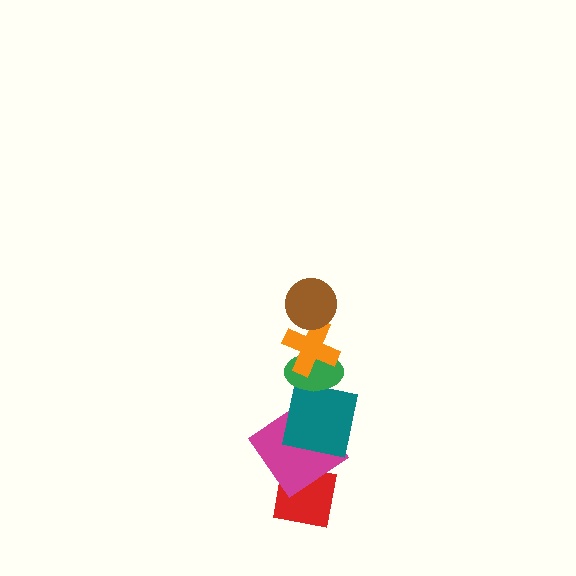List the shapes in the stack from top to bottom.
From top to bottom: the brown circle, the orange cross, the green ellipse, the teal square, the magenta diamond, the red square.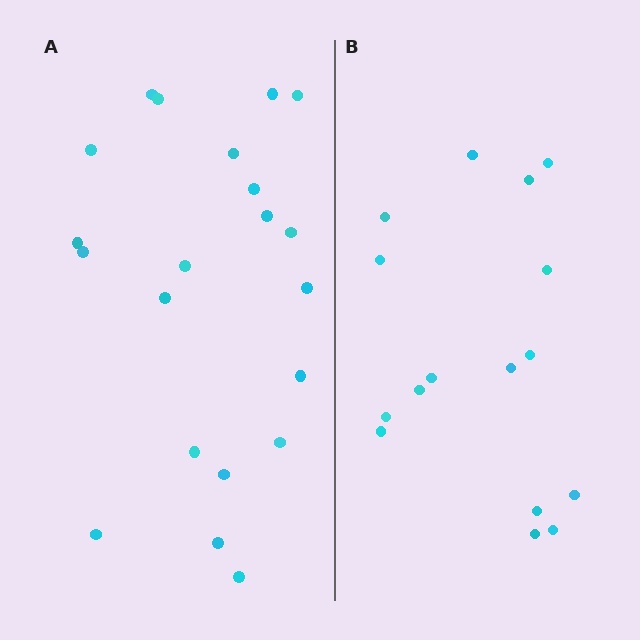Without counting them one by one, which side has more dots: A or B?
Region A (the left region) has more dots.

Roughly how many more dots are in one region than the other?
Region A has about 5 more dots than region B.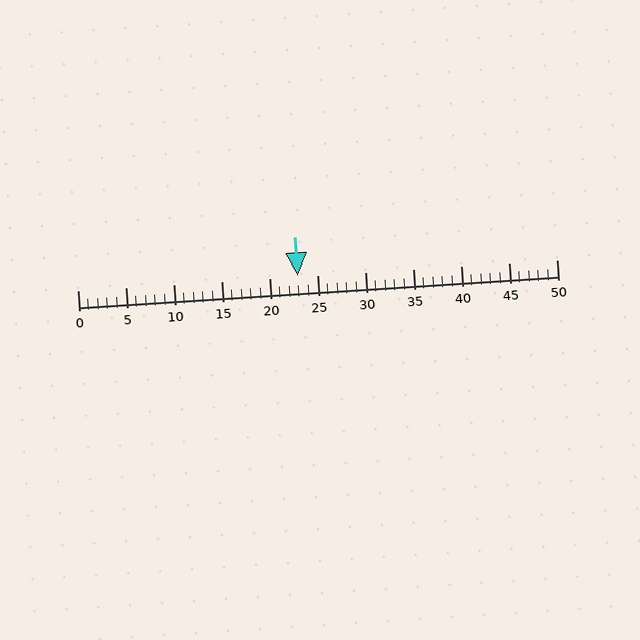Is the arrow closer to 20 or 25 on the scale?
The arrow is closer to 25.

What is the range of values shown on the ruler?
The ruler shows values from 0 to 50.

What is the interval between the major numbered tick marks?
The major tick marks are spaced 5 units apart.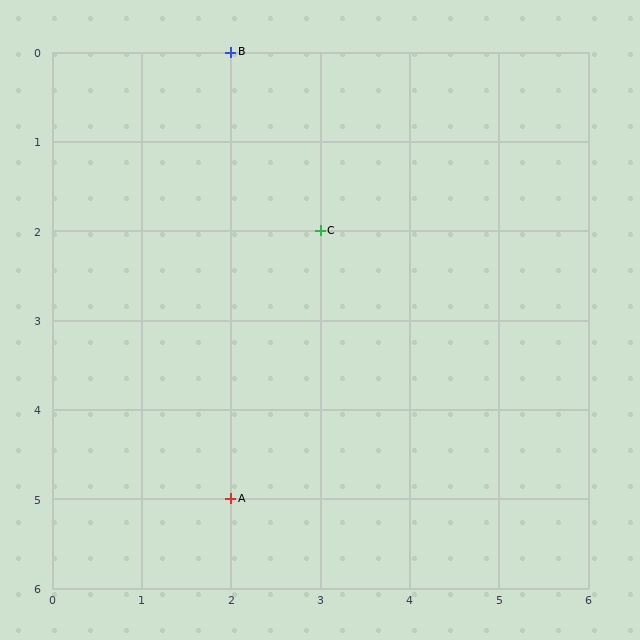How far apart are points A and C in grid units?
Points A and C are 1 column and 3 rows apart (about 3.2 grid units diagonally).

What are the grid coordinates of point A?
Point A is at grid coordinates (2, 5).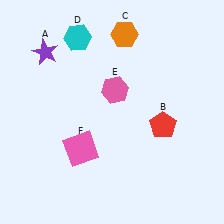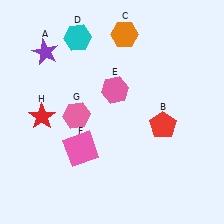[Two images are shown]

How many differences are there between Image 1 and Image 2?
There are 2 differences between the two images.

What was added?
A pink hexagon (G), a red star (H) were added in Image 2.